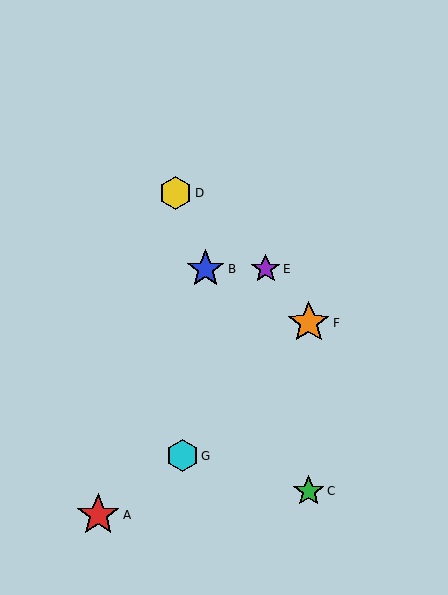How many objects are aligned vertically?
2 objects (C, F) are aligned vertically.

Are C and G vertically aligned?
No, C is at x≈309 and G is at x≈182.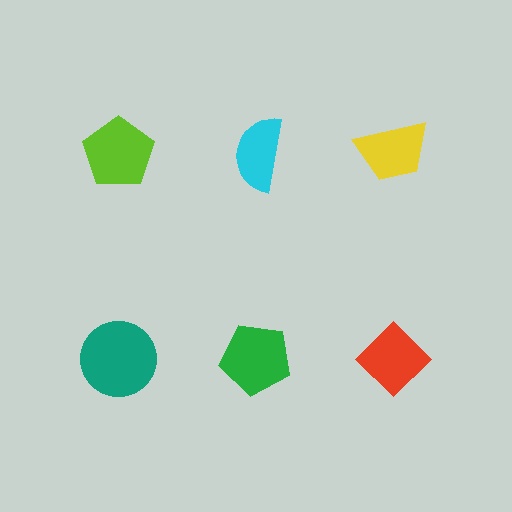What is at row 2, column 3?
A red diamond.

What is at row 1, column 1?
A lime pentagon.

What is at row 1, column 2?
A cyan semicircle.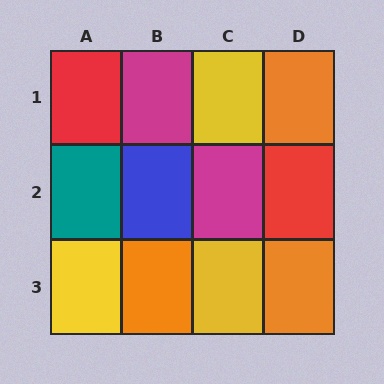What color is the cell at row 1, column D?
Orange.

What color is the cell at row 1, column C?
Yellow.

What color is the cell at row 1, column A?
Red.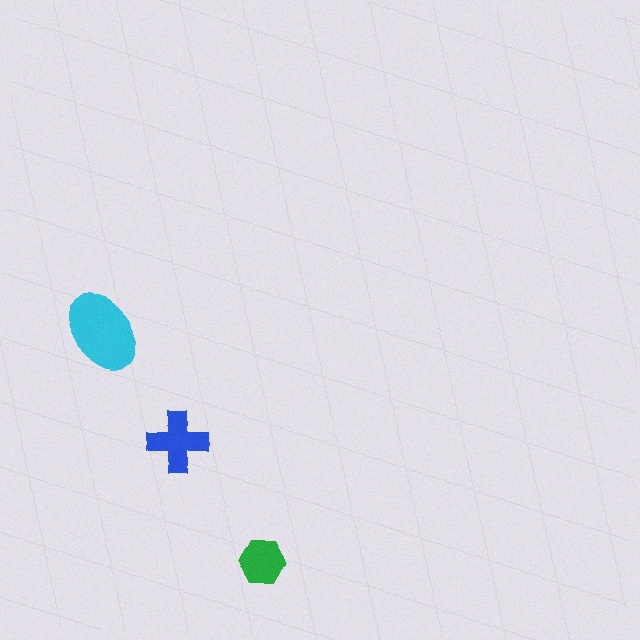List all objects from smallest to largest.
The green hexagon, the blue cross, the cyan ellipse.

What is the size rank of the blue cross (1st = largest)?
2nd.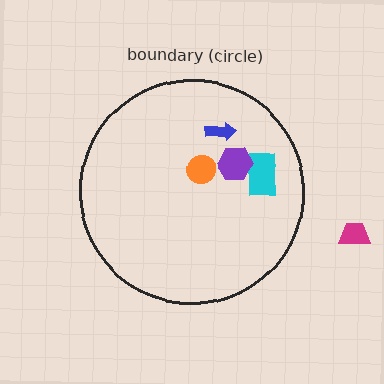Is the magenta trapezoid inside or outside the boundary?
Outside.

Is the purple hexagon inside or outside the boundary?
Inside.